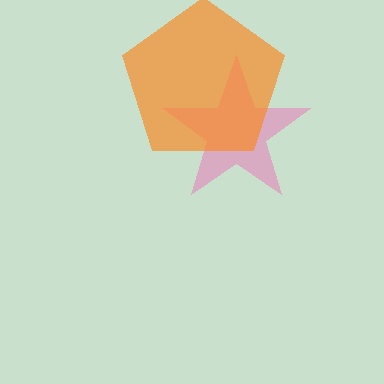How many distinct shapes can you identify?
There are 2 distinct shapes: a pink star, an orange pentagon.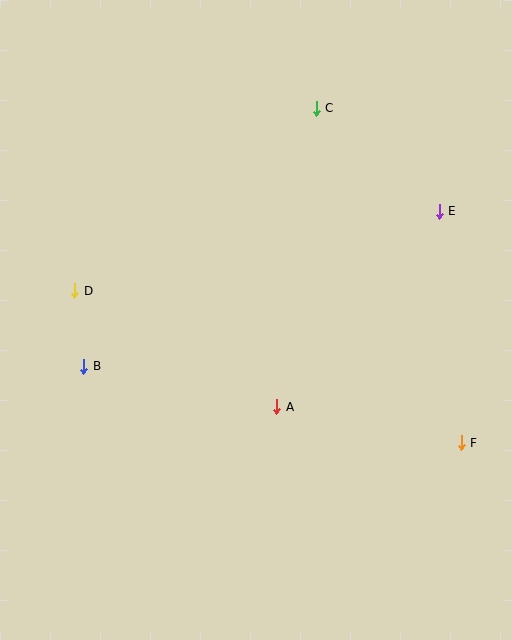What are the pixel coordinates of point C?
Point C is at (316, 108).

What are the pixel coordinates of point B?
Point B is at (84, 366).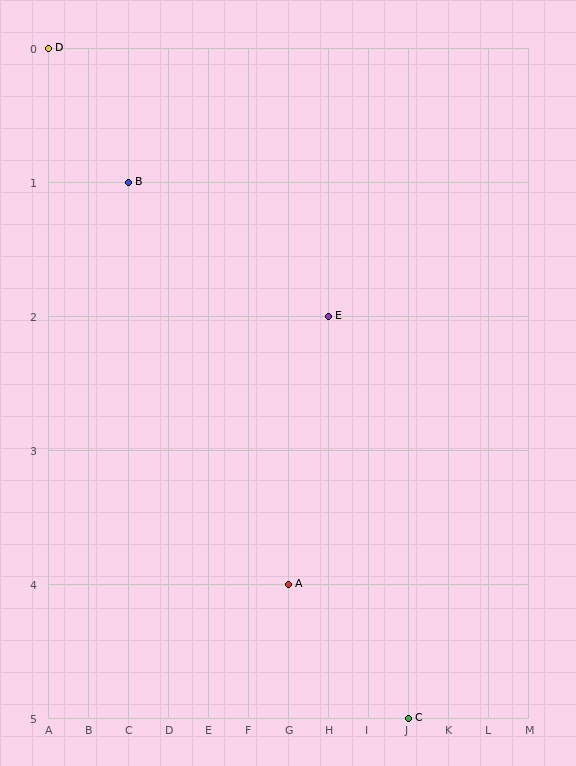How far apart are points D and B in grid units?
Points D and B are 2 columns and 1 row apart (about 2.2 grid units diagonally).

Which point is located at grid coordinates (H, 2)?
Point E is at (H, 2).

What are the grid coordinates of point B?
Point B is at grid coordinates (C, 1).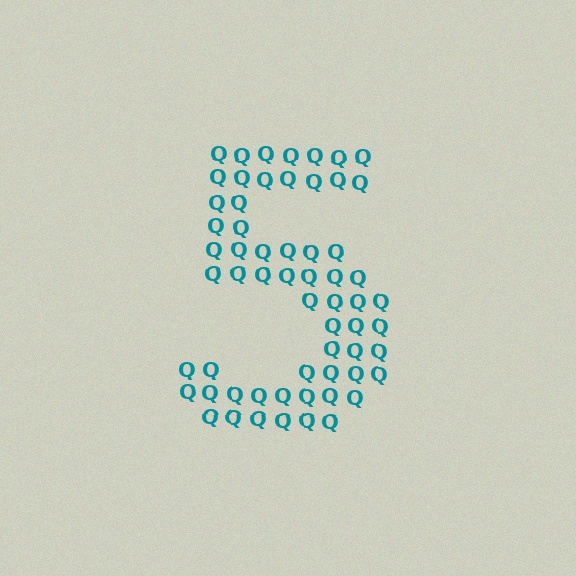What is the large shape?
The large shape is the digit 5.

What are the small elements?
The small elements are letter Q's.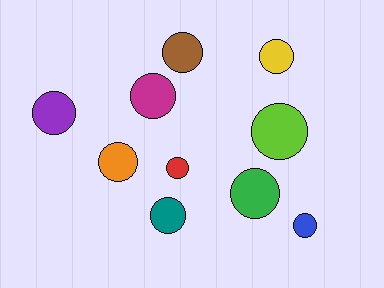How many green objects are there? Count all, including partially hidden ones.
There is 1 green object.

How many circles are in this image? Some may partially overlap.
There are 10 circles.